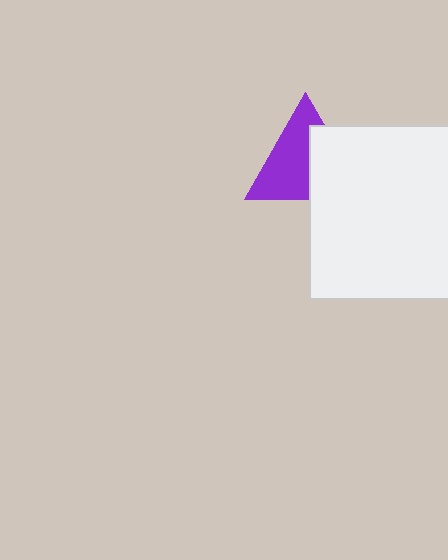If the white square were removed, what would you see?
You would see the complete purple triangle.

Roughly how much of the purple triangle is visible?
About half of it is visible (roughly 59%).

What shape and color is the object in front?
The object in front is a white square.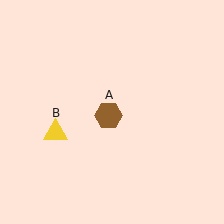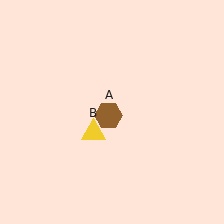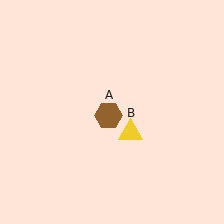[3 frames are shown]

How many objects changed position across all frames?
1 object changed position: yellow triangle (object B).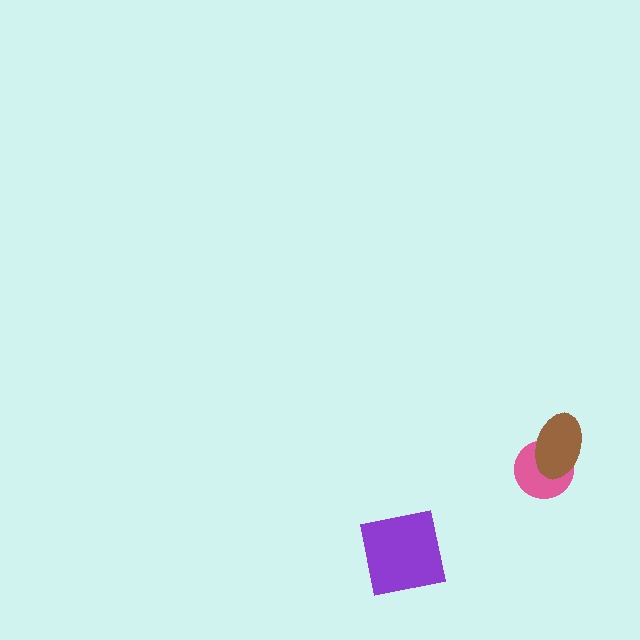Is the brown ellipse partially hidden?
No, no other shape covers it.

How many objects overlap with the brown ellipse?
1 object overlaps with the brown ellipse.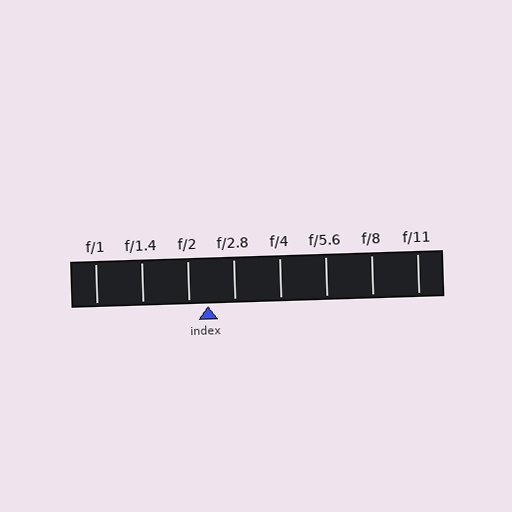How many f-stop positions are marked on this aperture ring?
There are 8 f-stop positions marked.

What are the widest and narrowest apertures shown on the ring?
The widest aperture shown is f/1 and the narrowest is f/11.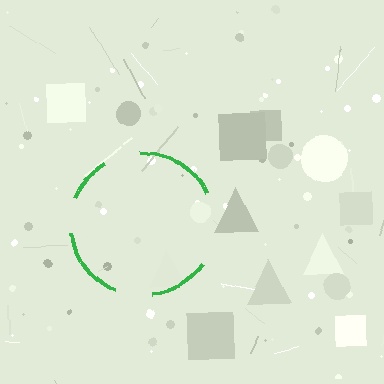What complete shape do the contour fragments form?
The contour fragments form a circle.